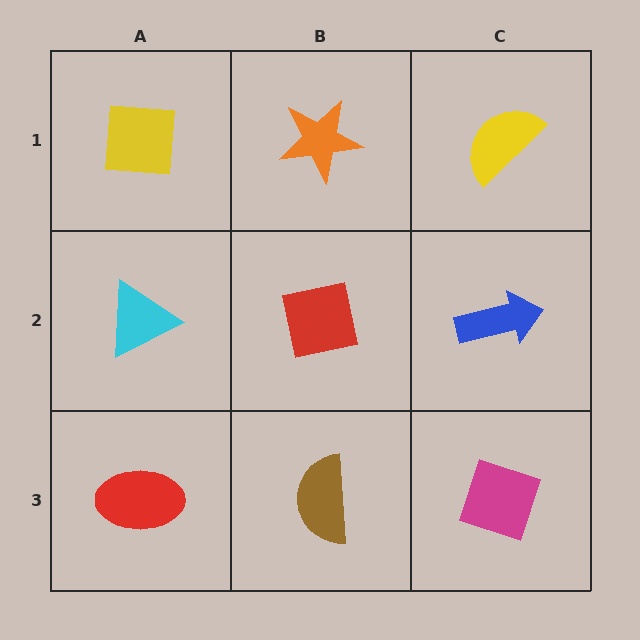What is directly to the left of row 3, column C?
A brown semicircle.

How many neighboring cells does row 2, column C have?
3.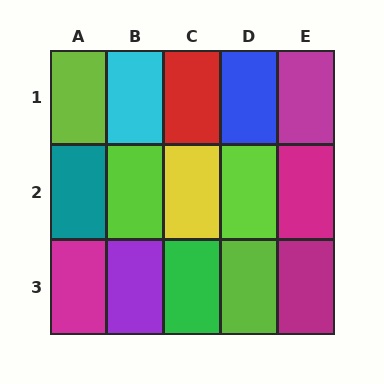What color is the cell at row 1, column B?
Cyan.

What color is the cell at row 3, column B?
Purple.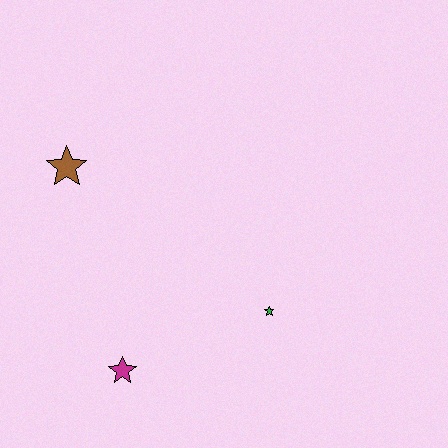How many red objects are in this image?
There are no red objects.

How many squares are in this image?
There are no squares.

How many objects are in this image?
There are 3 objects.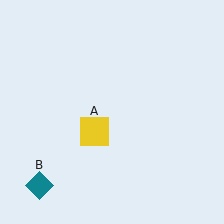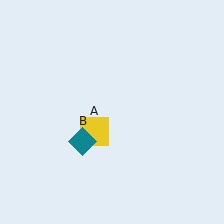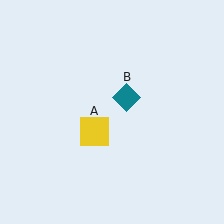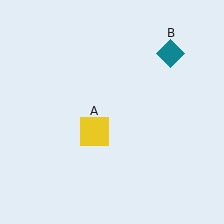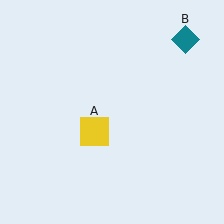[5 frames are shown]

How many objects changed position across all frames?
1 object changed position: teal diamond (object B).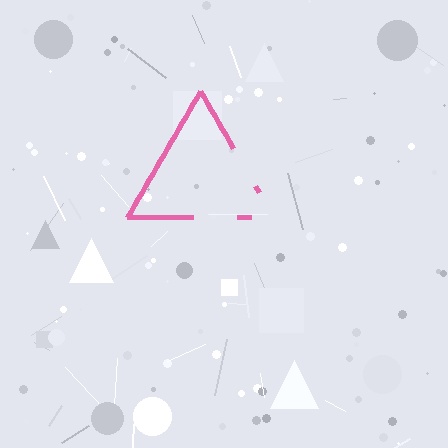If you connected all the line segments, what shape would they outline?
They would outline a triangle.